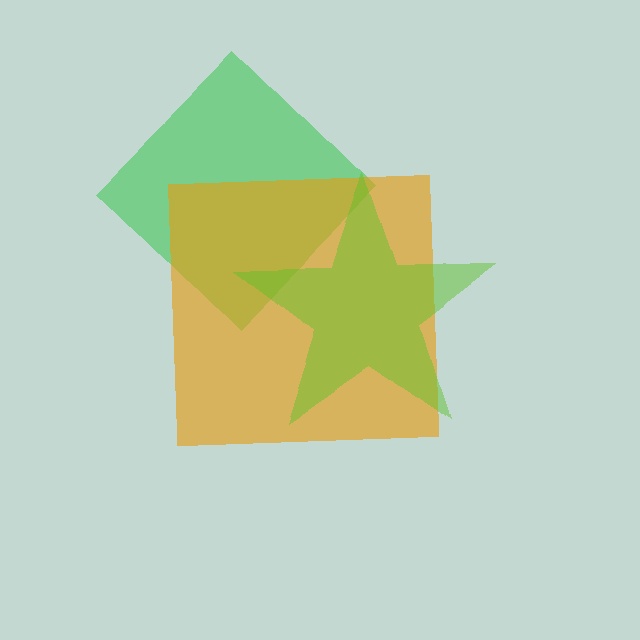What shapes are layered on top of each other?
The layered shapes are: a green diamond, an orange square, a lime star.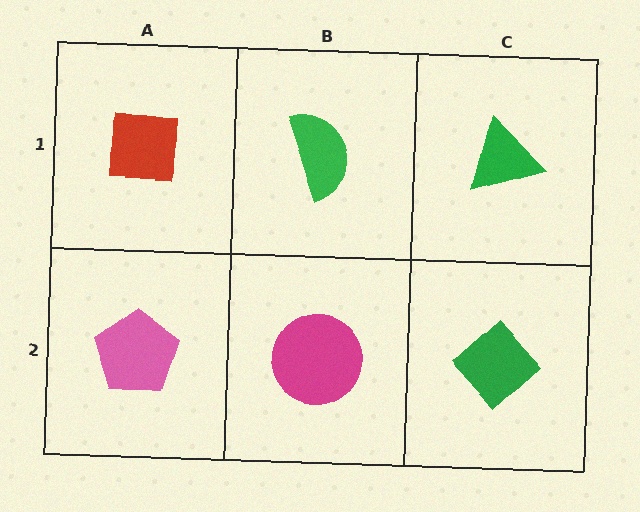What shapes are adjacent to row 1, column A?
A pink pentagon (row 2, column A), a green semicircle (row 1, column B).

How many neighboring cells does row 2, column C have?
2.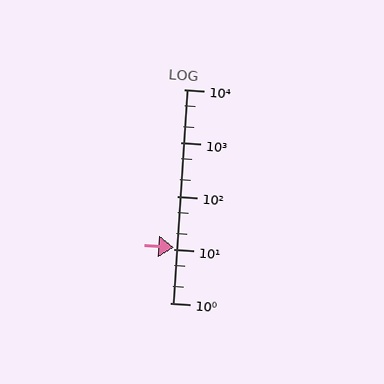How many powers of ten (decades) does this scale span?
The scale spans 4 decades, from 1 to 10000.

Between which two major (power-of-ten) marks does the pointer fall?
The pointer is between 10 and 100.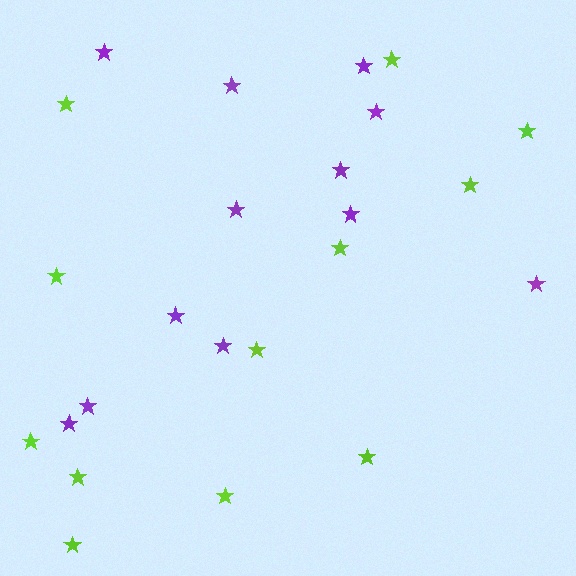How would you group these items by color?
There are 2 groups: one group of purple stars (12) and one group of lime stars (12).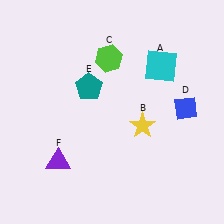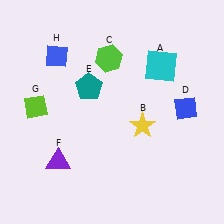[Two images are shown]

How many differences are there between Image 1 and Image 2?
There are 2 differences between the two images.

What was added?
A lime diamond (G), a blue diamond (H) were added in Image 2.